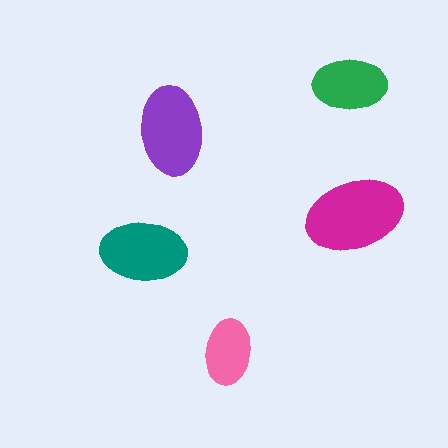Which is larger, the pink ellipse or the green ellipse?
The green one.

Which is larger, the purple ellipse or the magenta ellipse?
The magenta one.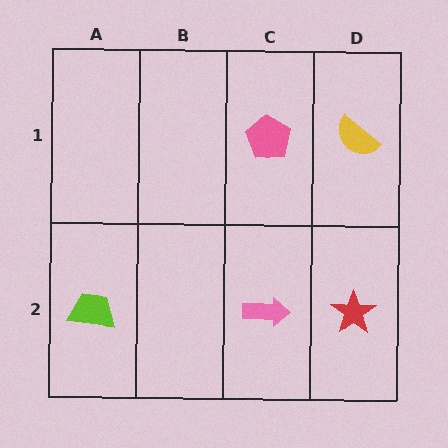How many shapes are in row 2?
3 shapes.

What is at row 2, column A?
A lime trapezoid.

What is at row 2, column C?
A pink arrow.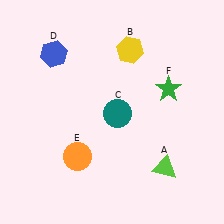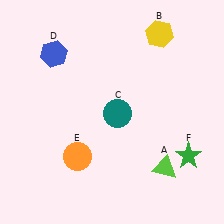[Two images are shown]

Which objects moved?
The objects that moved are: the yellow hexagon (B), the green star (F).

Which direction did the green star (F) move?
The green star (F) moved down.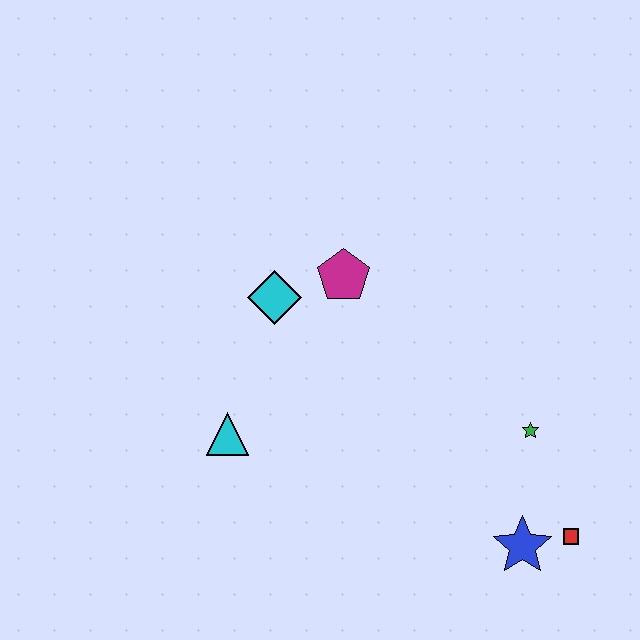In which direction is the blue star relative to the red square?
The blue star is to the left of the red square.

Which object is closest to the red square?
The blue star is closest to the red square.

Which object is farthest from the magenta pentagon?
The red square is farthest from the magenta pentagon.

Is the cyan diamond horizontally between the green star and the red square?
No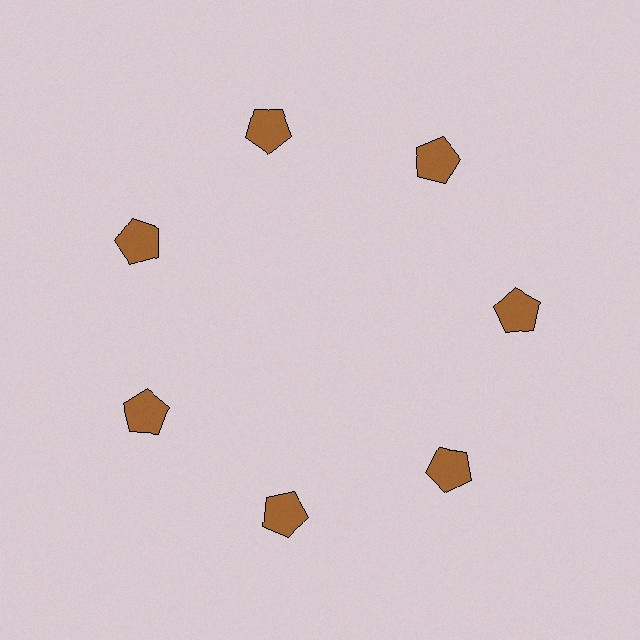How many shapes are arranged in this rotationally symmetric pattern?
There are 7 shapes, arranged in 7 groups of 1.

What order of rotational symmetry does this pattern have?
This pattern has 7-fold rotational symmetry.